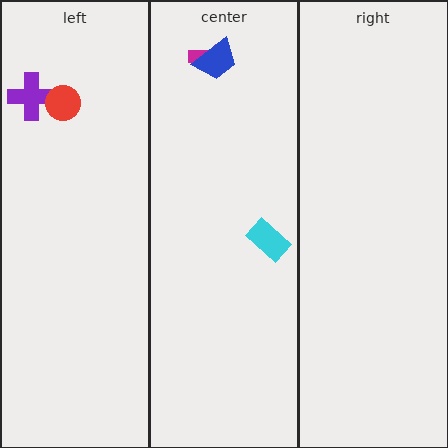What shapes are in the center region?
The magenta arrow, the cyan rectangle, the blue trapezoid.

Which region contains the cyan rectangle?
The center region.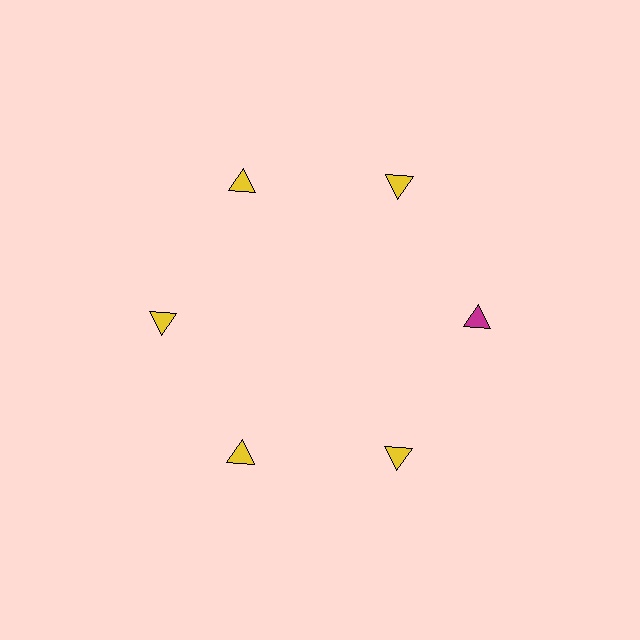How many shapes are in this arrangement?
There are 6 shapes arranged in a ring pattern.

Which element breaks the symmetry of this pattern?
The magenta triangle at roughly the 3 o'clock position breaks the symmetry. All other shapes are yellow triangles.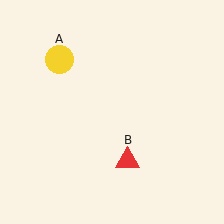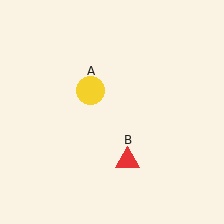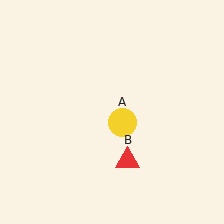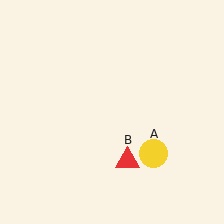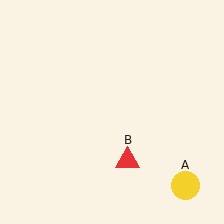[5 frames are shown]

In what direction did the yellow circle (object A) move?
The yellow circle (object A) moved down and to the right.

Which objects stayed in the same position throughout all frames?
Red triangle (object B) remained stationary.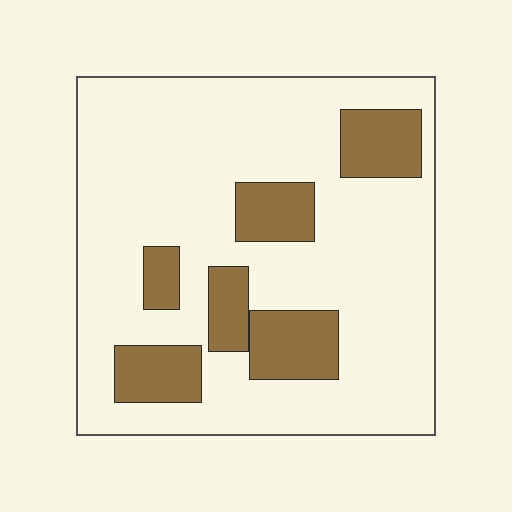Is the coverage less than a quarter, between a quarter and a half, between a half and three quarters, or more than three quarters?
Less than a quarter.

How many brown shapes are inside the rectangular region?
6.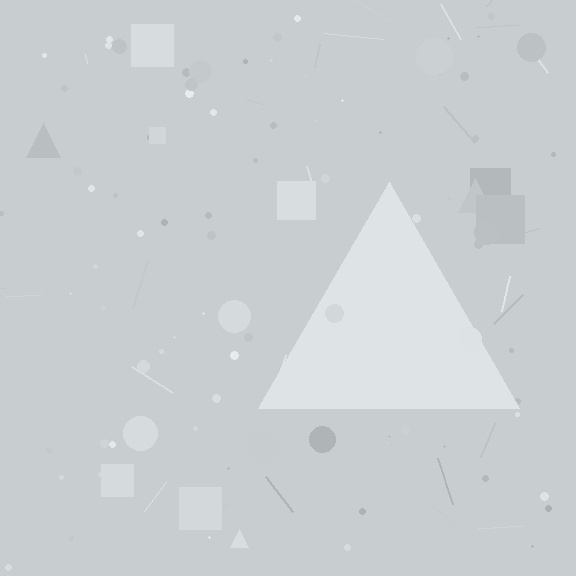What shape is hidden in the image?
A triangle is hidden in the image.